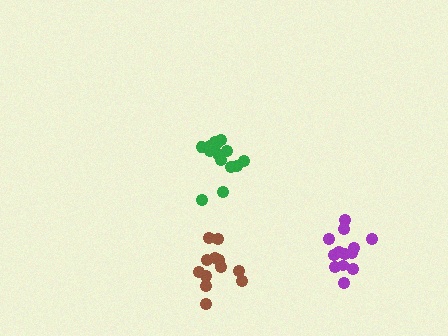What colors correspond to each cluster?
The clusters are colored: brown, purple, green.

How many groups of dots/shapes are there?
There are 3 groups.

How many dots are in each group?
Group 1: 12 dots, Group 2: 13 dots, Group 3: 14 dots (39 total).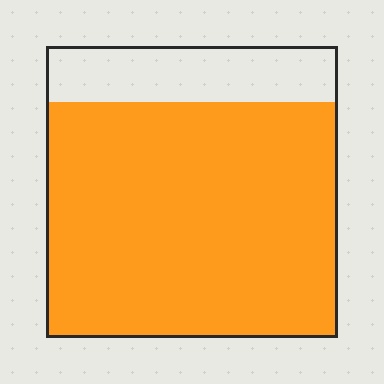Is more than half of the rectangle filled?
Yes.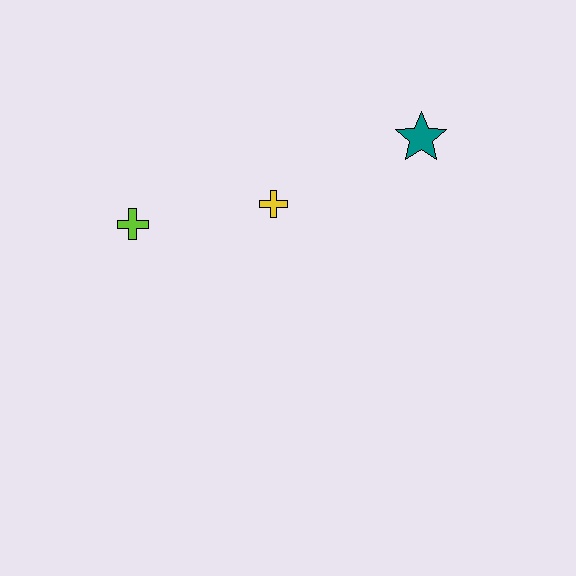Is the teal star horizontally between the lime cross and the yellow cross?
No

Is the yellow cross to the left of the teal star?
Yes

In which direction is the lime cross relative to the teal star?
The lime cross is to the left of the teal star.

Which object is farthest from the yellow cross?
The teal star is farthest from the yellow cross.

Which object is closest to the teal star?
The yellow cross is closest to the teal star.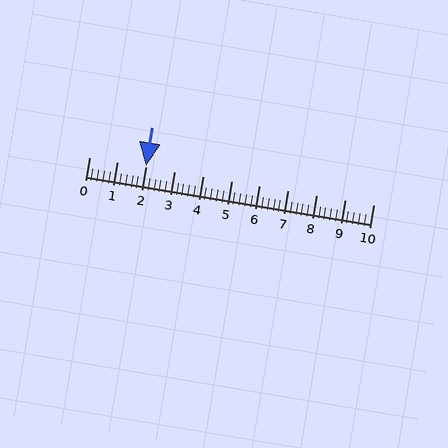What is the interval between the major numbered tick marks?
The major tick marks are spaced 1 units apart.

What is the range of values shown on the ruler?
The ruler shows values from 0 to 10.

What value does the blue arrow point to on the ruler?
The blue arrow points to approximately 2.0.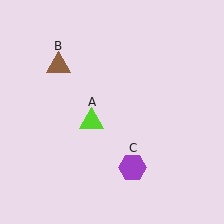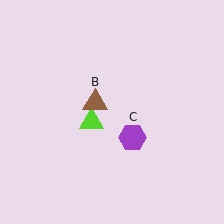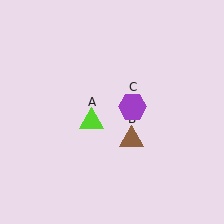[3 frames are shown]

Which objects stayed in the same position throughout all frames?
Lime triangle (object A) remained stationary.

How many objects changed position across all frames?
2 objects changed position: brown triangle (object B), purple hexagon (object C).